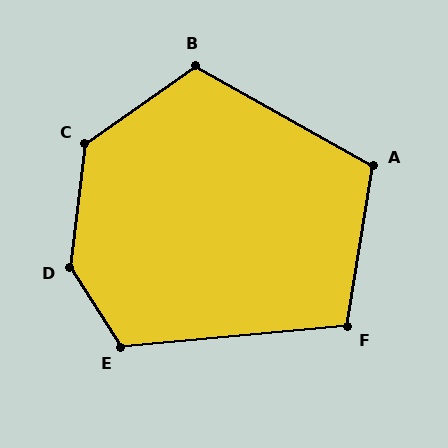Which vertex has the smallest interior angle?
F, at approximately 104 degrees.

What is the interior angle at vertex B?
Approximately 116 degrees (obtuse).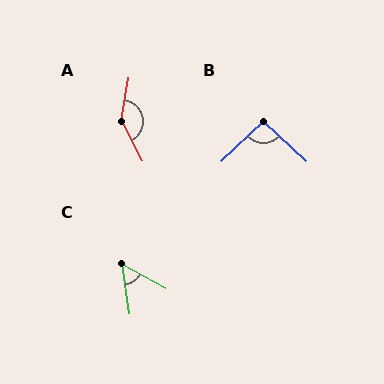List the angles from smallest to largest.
C (53°), B (94°), A (143°).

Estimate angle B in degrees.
Approximately 94 degrees.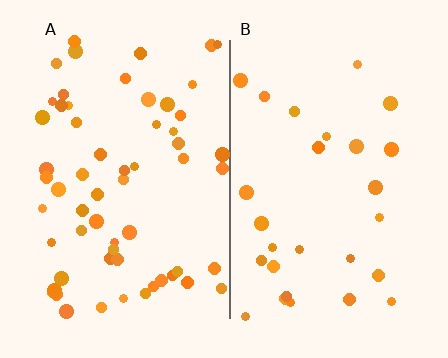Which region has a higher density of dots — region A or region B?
A (the left).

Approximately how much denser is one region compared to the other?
Approximately 2.1× — region A over region B.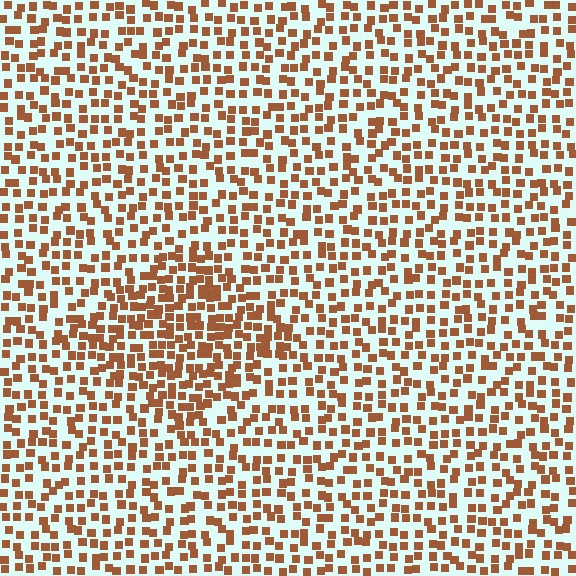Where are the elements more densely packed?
The elements are more densely packed inside the diamond boundary.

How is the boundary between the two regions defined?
The boundary is defined by a change in element density (approximately 1.6x ratio). All elements are the same color, size, and shape.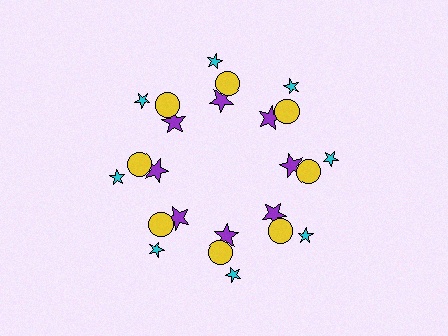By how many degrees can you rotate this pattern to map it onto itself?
The pattern maps onto itself every 45 degrees of rotation.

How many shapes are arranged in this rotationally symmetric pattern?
There are 24 shapes, arranged in 8 groups of 3.